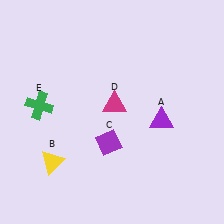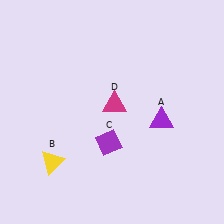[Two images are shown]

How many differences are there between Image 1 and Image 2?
There is 1 difference between the two images.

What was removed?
The green cross (E) was removed in Image 2.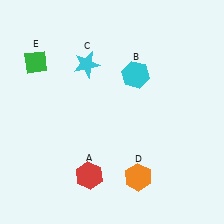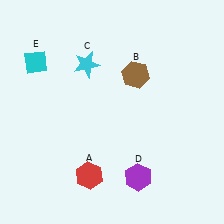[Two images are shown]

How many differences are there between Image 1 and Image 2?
There are 3 differences between the two images.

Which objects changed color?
B changed from cyan to brown. D changed from orange to purple. E changed from green to cyan.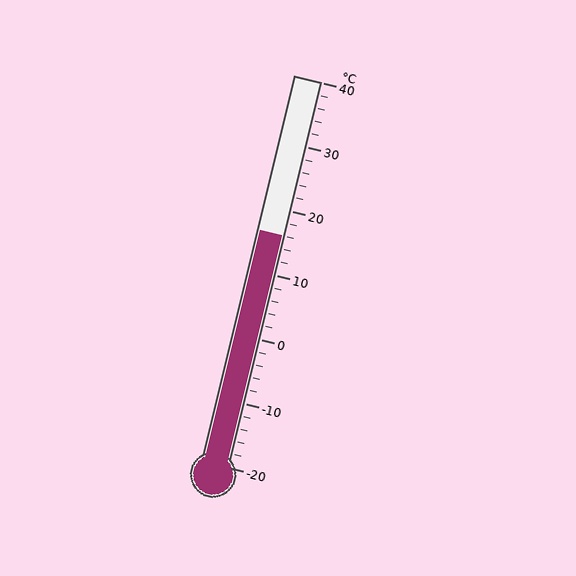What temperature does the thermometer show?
The thermometer shows approximately 16°C.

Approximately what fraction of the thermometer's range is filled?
The thermometer is filled to approximately 60% of its range.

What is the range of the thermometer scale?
The thermometer scale ranges from -20°C to 40°C.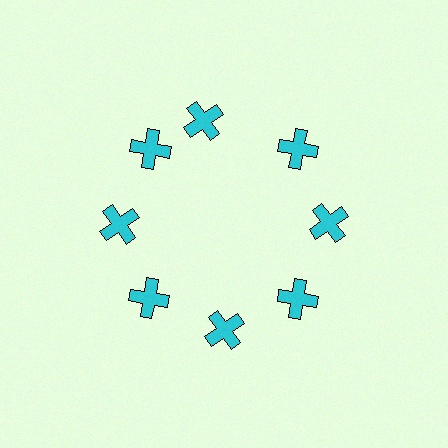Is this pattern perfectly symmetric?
No. The 8 cyan crosses are arranged in a ring, but one element near the 12 o'clock position is rotated out of alignment along the ring, breaking the 8-fold rotational symmetry.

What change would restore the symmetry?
The symmetry would be restored by rotating it back into even spacing with its neighbors so that all 8 crosses sit at equal angles and equal distance from the center.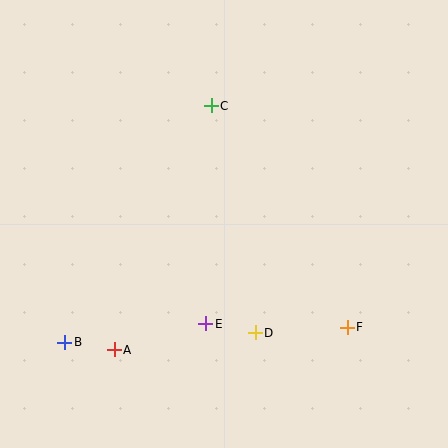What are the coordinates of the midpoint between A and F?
The midpoint between A and F is at (231, 339).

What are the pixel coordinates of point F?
Point F is at (347, 327).